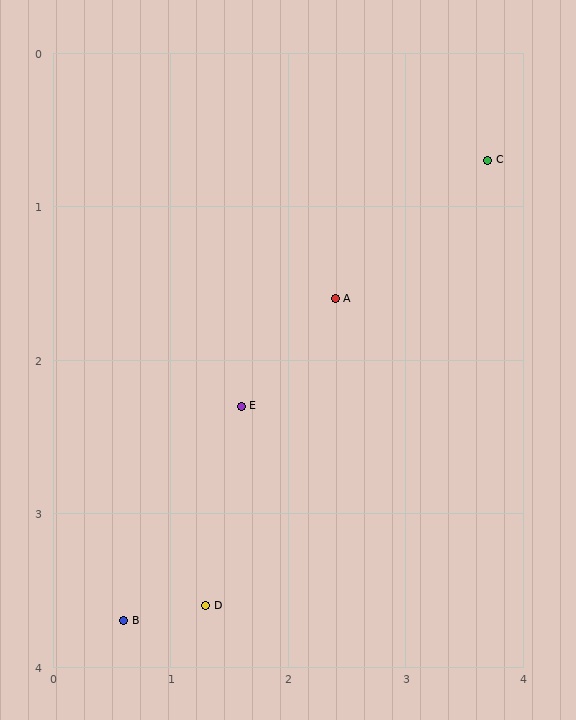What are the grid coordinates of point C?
Point C is at approximately (3.7, 0.7).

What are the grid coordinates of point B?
Point B is at approximately (0.6, 3.7).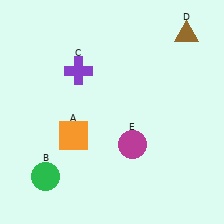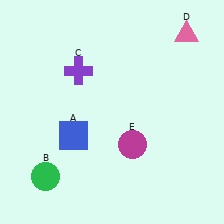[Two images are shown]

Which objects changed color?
A changed from orange to blue. D changed from brown to pink.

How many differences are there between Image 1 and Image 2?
There are 2 differences between the two images.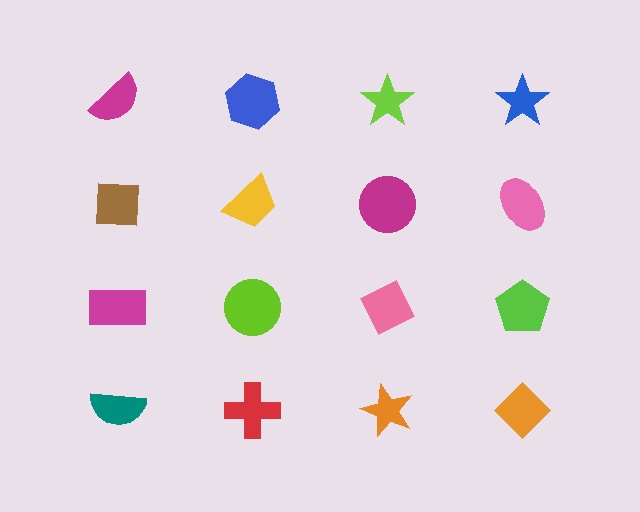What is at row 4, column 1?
A teal semicircle.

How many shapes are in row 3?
4 shapes.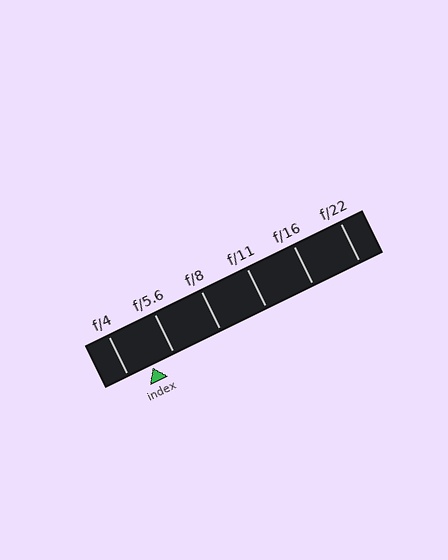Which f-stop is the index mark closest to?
The index mark is closest to f/5.6.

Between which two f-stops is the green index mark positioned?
The index mark is between f/4 and f/5.6.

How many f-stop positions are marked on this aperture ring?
There are 6 f-stop positions marked.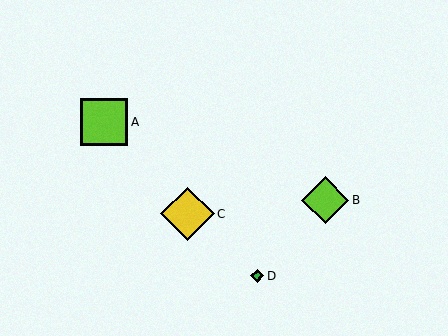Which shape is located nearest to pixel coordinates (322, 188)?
The lime diamond (labeled B) at (325, 200) is nearest to that location.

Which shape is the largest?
The yellow diamond (labeled C) is the largest.